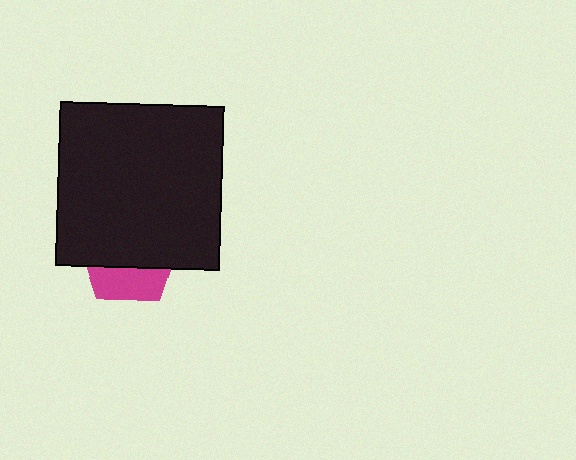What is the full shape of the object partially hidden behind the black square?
The partially hidden object is a magenta pentagon.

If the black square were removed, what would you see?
You would see the complete magenta pentagon.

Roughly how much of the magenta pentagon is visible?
A small part of it is visible (roughly 33%).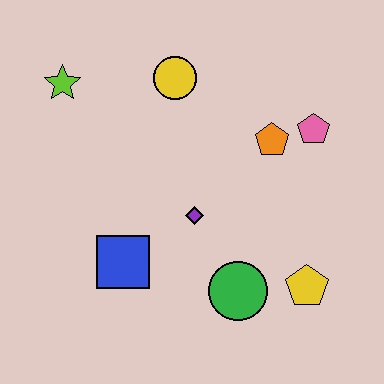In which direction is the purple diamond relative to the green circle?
The purple diamond is above the green circle.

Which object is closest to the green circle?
The yellow pentagon is closest to the green circle.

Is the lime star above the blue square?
Yes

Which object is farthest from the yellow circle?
The yellow pentagon is farthest from the yellow circle.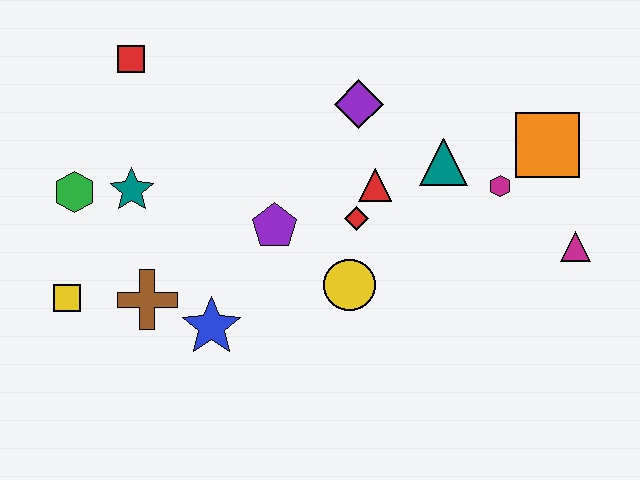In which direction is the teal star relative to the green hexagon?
The teal star is to the right of the green hexagon.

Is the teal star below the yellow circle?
No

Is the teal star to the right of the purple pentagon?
No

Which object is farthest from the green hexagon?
The magenta triangle is farthest from the green hexagon.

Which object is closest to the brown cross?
The blue star is closest to the brown cross.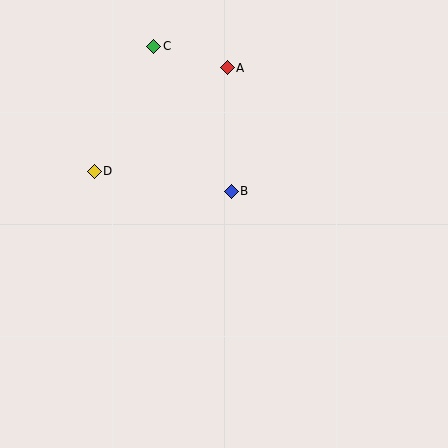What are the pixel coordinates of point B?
Point B is at (231, 191).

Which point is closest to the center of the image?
Point B at (231, 191) is closest to the center.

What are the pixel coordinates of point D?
Point D is at (94, 171).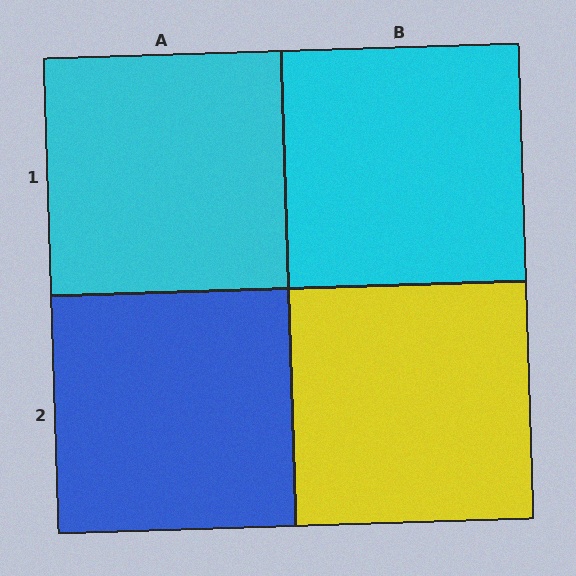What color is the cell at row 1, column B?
Cyan.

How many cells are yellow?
1 cell is yellow.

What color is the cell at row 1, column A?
Cyan.